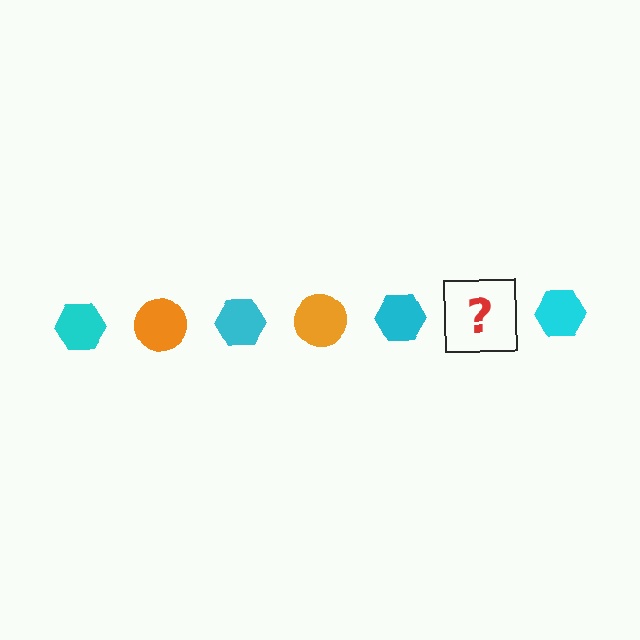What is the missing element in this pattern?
The missing element is an orange circle.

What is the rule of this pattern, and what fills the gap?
The rule is that the pattern alternates between cyan hexagon and orange circle. The gap should be filled with an orange circle.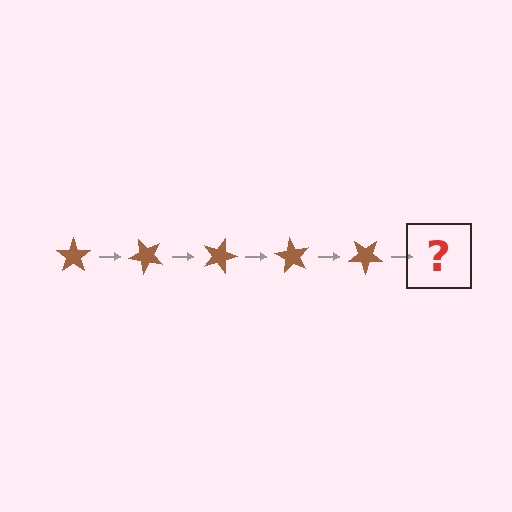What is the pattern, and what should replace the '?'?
The pattern is that the star rotates 45 degrees each step. The '?' should be a brown star rotated 225 degrees.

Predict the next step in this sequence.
The next step is a brown star rotated 225 degrees.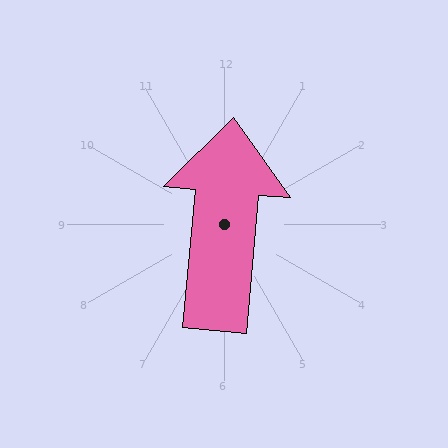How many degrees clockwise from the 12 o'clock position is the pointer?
Approximately 5 degrees.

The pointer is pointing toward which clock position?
Roughly 12 o'clock.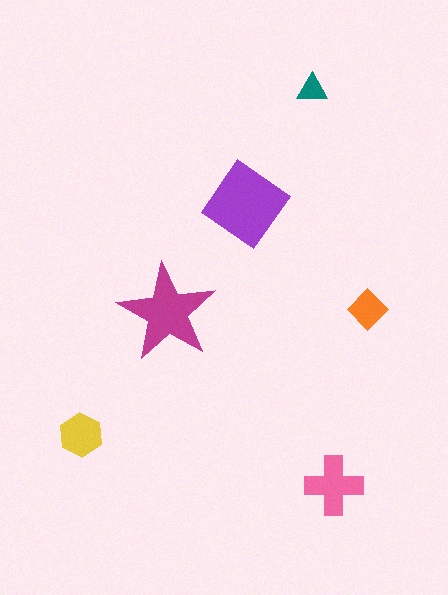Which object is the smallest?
The teal triangle.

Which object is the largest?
The purple diamond.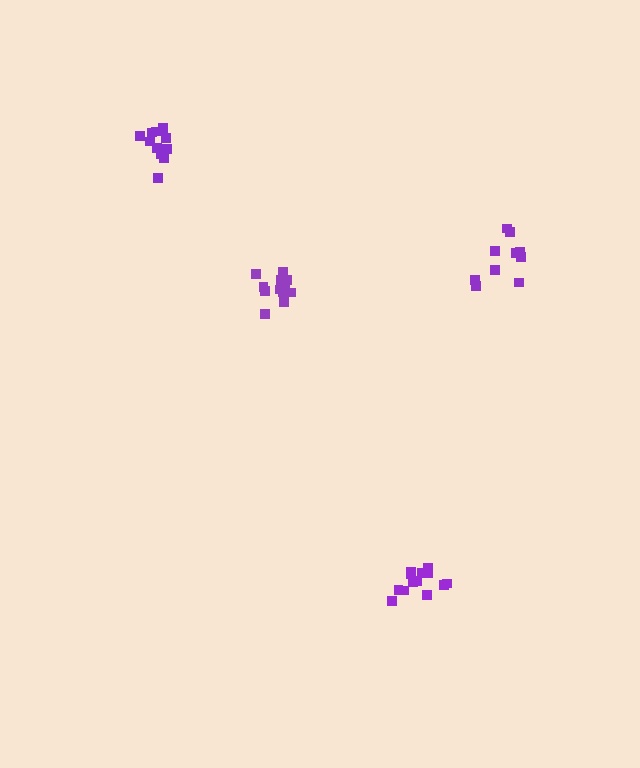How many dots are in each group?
Group 1: 13 dots, Group 2: 10 dots, Group 3: 11 dots, Group 4: 12 dots (46 total).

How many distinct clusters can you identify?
There are 4 distinct clusters.